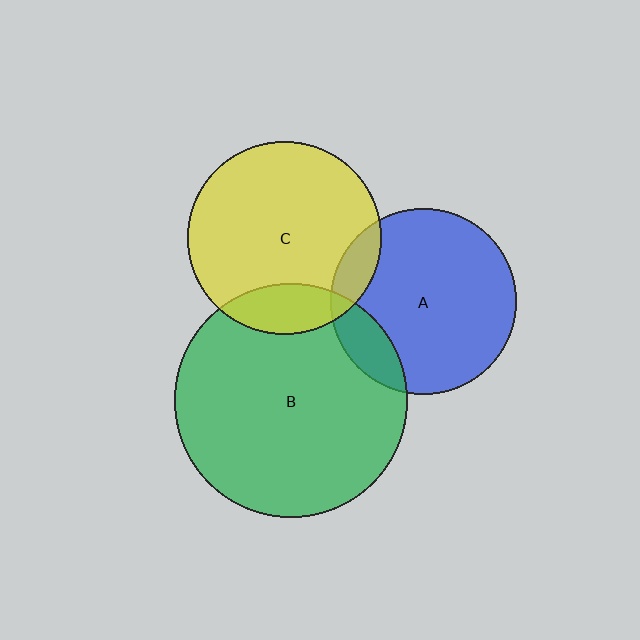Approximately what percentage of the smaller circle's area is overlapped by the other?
Approximately 10%.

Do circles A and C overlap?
Yes.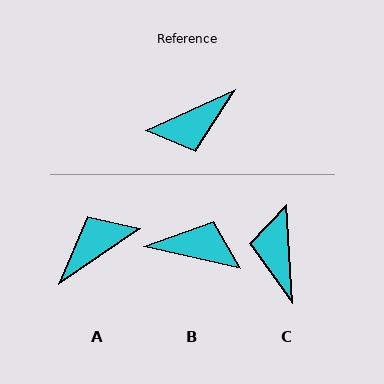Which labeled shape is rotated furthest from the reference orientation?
A, about 170 degrees away.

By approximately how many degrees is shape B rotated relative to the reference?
Approximately 143 degrees counter-clockwise.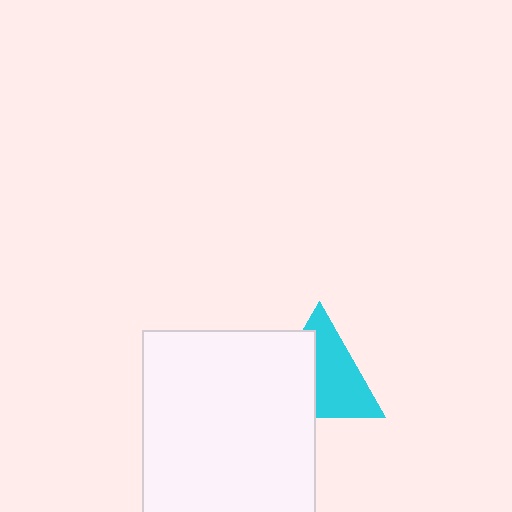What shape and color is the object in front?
The object in front is a white rectangle.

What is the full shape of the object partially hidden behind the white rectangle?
The partially hidden object is a cyan triangle.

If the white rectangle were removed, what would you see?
You would see the complete cyan triangle.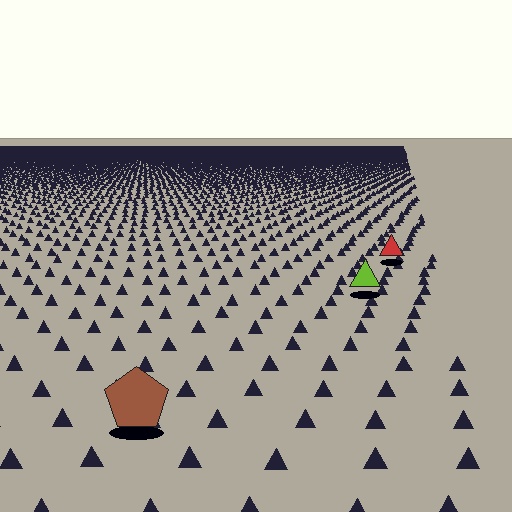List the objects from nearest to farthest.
From nearest to farthest: the brown pentagon, the lime triangle, the red triangle.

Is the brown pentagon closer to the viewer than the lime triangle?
Yes. The brown pentagon is closer — you can tell from the texture gradient: the ground texture is coarser near it.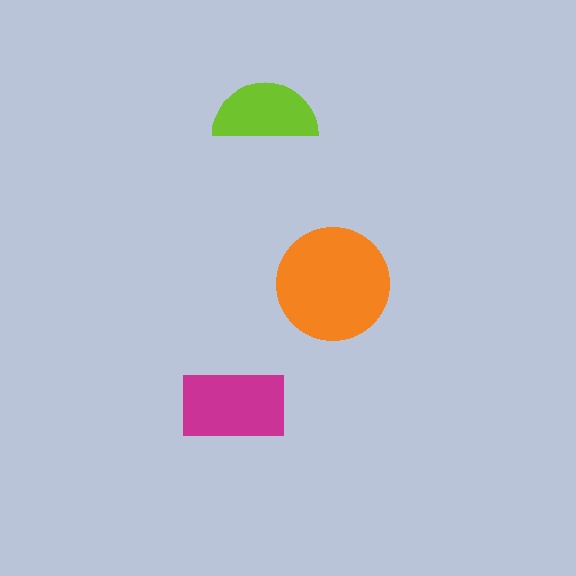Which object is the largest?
The orange circle.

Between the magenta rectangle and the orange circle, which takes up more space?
The orange circle.